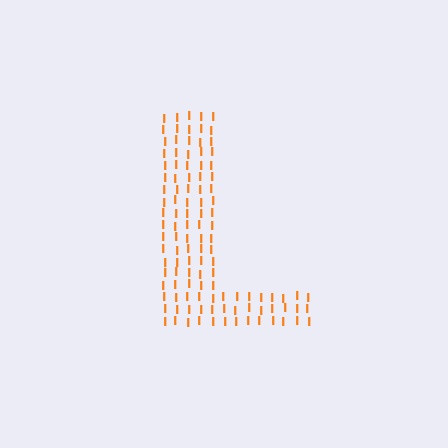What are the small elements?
The small elements are letter I's.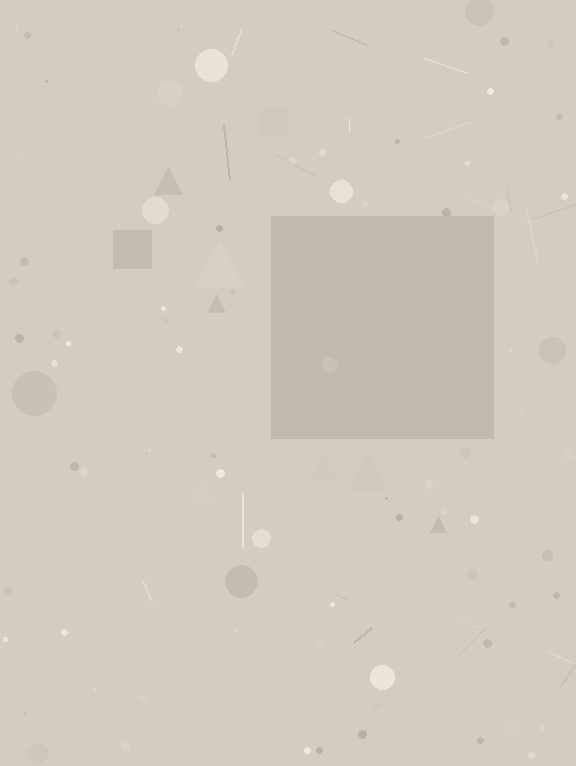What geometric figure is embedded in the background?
A square is embedded in the background.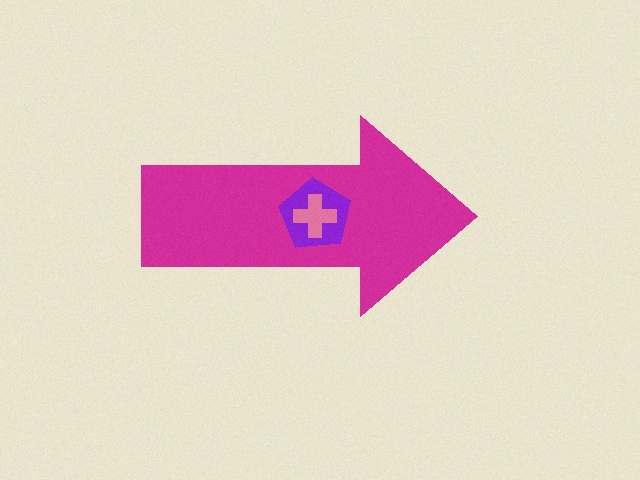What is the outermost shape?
The magenta arrow.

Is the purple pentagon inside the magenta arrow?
Yes.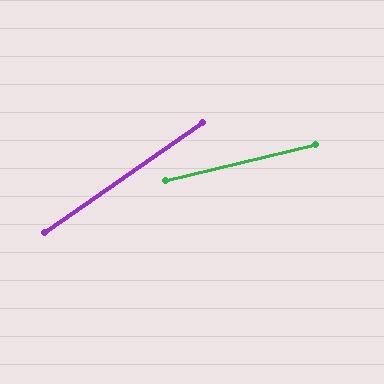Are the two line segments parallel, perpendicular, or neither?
Neither parallel nor perpendicular — they differ by about 21°.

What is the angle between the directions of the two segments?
Approximately 21 degrees.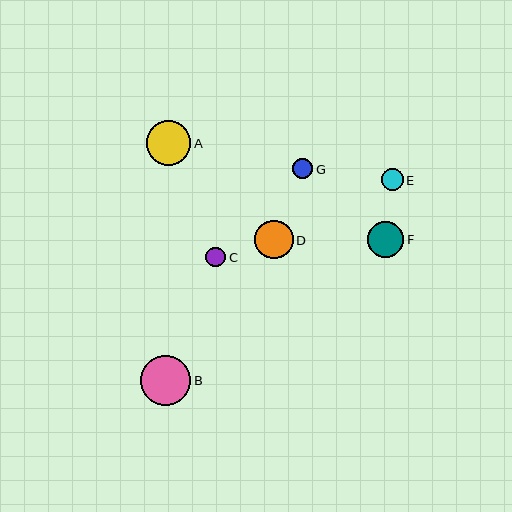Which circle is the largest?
Circle B is the largest with a size of approximately 51 pixels.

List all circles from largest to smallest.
From largest to smallest: B, A, D, F, E, G, C.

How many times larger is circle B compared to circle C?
Circle B is approximately 2.5 times the size of circle C.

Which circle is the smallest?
Circle C is the smallest with a size of approximately 20 pixels.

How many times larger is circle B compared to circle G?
Circle B is approximately 2.4 times the size of circle G.